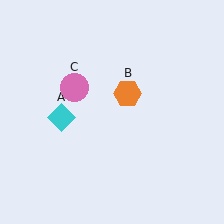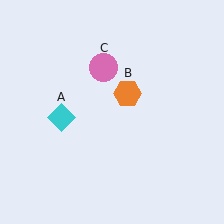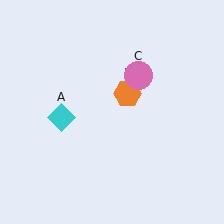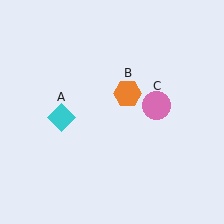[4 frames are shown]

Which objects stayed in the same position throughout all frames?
Cyan diamond (object A) and orange hexagon (object B) remained stationary.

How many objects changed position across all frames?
1 object changed position: pink circle (object C).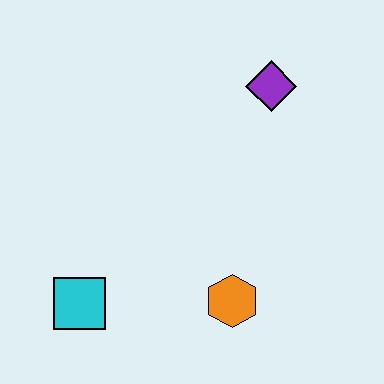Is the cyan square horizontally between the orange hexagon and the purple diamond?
No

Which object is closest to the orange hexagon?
The cyan square is closest to the orange hexagon.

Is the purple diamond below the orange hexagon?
No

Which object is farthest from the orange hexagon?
The purple diamond is farthest from the orange hexagon.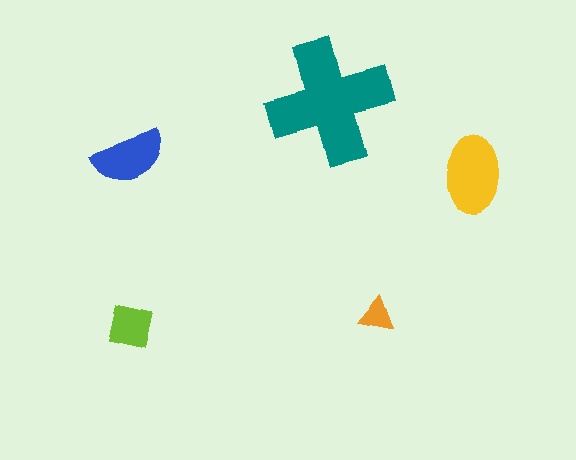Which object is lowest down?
The orange triangle is bottommost.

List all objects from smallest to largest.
The orange triangle, the lime square, the blue semicircle, the yellow ellipse, the teal cross.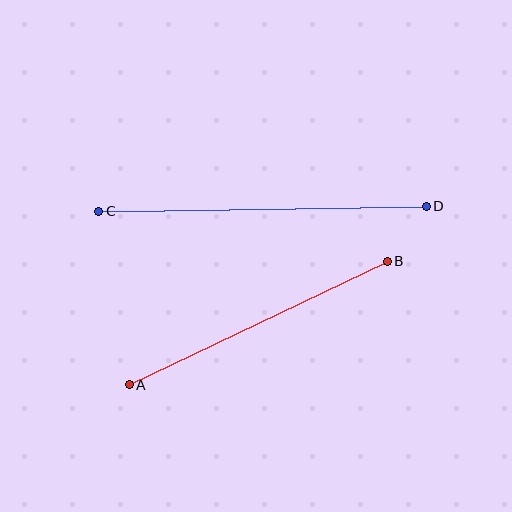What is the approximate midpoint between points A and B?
The midpoint is at approximately (258, 323) pixels.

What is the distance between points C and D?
The distance is approximately 328 pixels.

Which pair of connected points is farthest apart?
Points C and D are farthest apart.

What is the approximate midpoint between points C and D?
The midpoint is at approximately (262, 209) pixels.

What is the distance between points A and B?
The distance is approximately 286 pixels.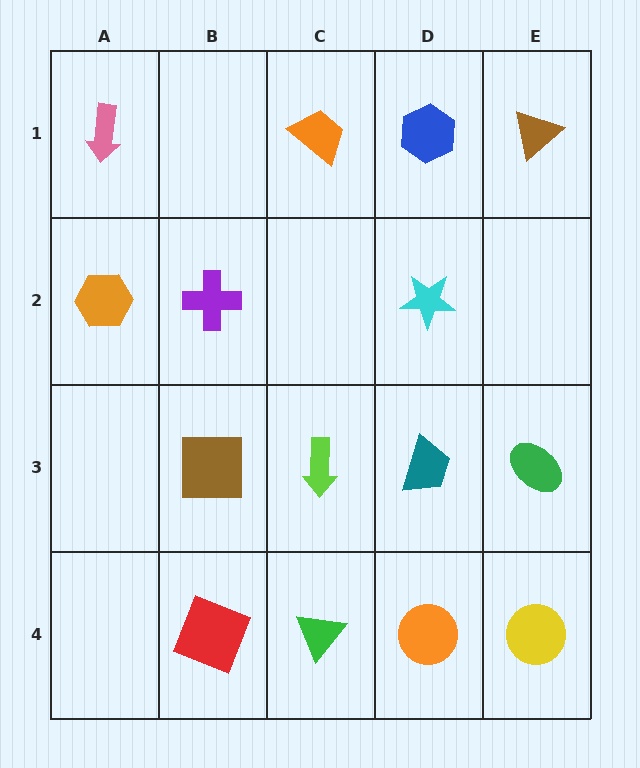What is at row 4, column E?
A yellow circle.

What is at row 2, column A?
An orange hexagon.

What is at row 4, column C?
A green triangle.